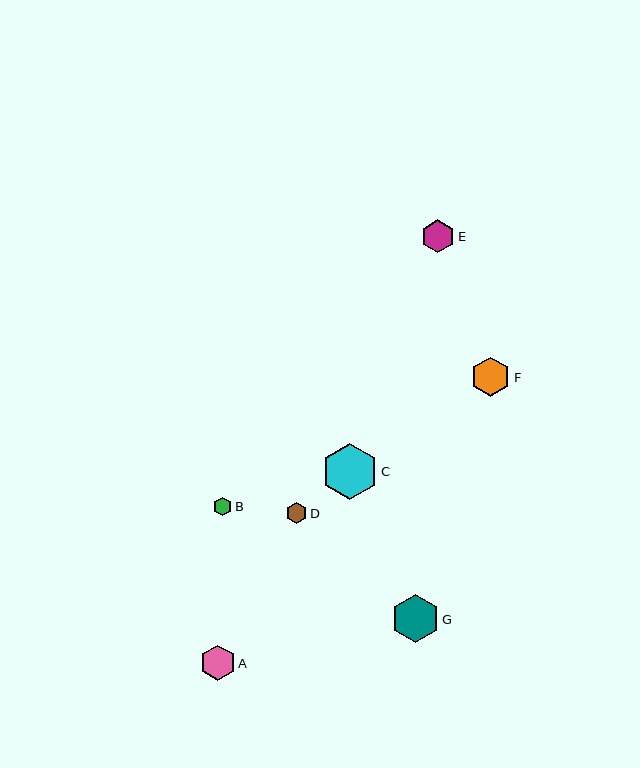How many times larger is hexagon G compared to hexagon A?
Hexagon G is approximately 1.4 times the size of hexagon A.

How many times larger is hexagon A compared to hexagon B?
Hexagon A is approximately 1.9 times the size of hexagon B.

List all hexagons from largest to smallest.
From largest to smallest: C, G, F, A, E, D, B.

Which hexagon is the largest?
Hexagon C is the largest with a size of approximately 56 pixels.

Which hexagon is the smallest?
Hexagon B is the smallest with a size of approximately 18 pixels.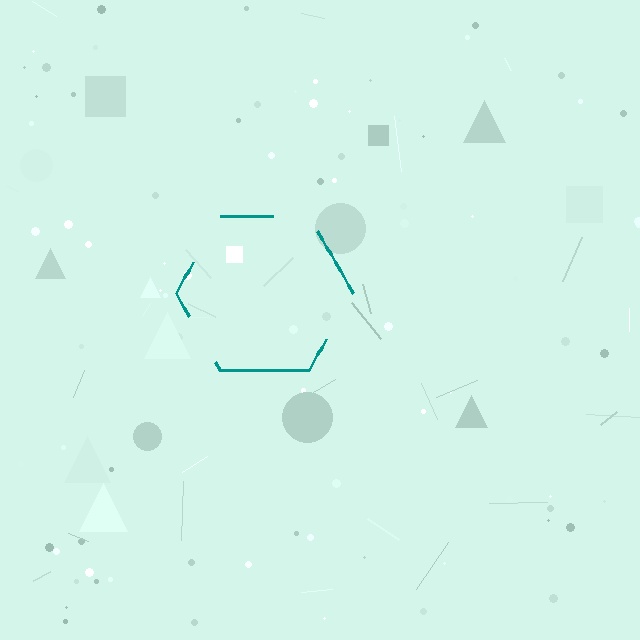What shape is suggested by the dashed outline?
The dashed outline suggests a hexagon.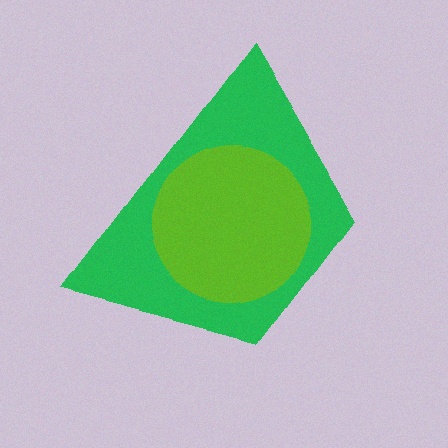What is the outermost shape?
The green trapezoid.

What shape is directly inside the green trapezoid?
The lime circle.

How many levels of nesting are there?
2.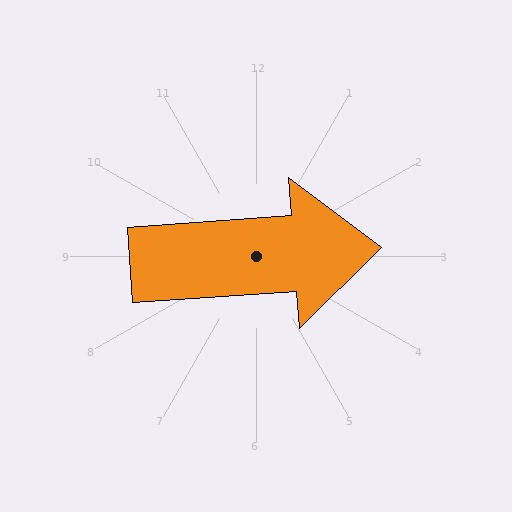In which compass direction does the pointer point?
East.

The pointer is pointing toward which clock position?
Roughly 3 o'clock.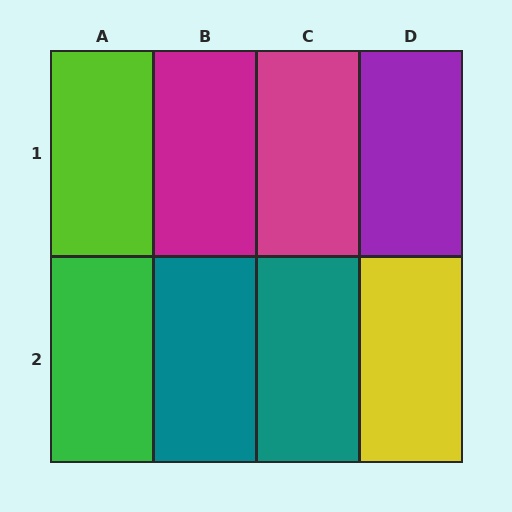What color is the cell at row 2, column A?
Green.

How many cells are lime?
1 cell is lime.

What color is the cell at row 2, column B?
Teal.